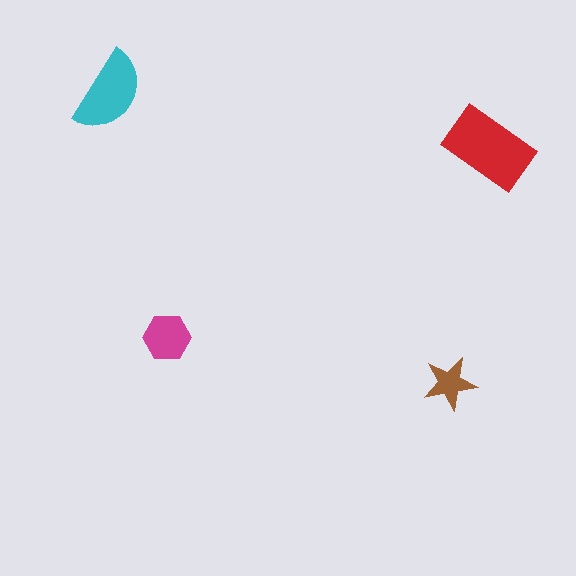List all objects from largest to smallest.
The red rectangle, the cyan semicircle, the magenta hexagon, the brown star.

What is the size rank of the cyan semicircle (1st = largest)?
2nd.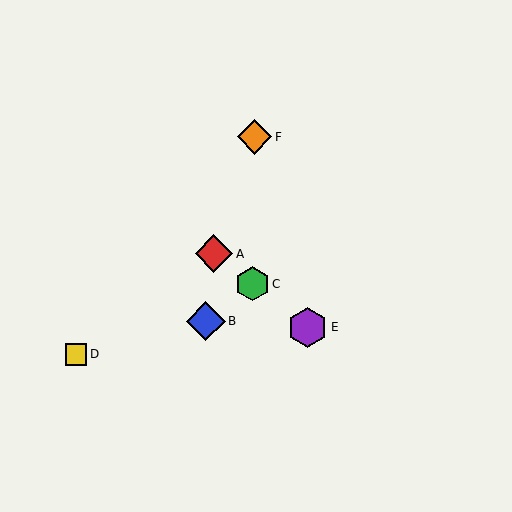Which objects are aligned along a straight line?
Objects A, C, E are aligned along a straight line.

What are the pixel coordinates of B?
Object B is at (206, 321).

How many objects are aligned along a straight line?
3 objects (A, C, E) are aligned along a straight line.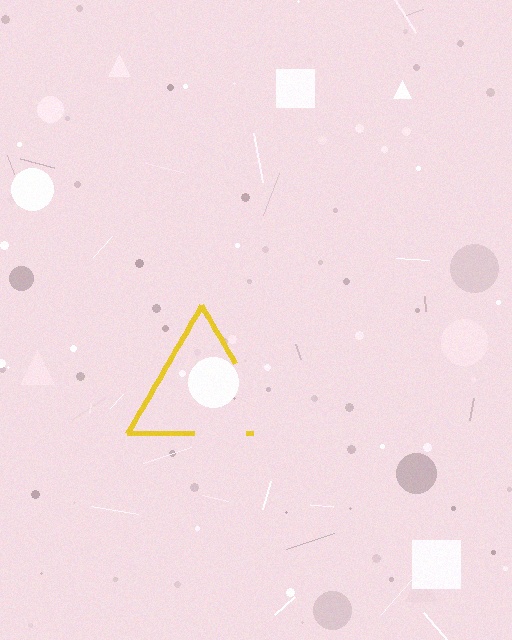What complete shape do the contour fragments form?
The contour fragments form a triangle.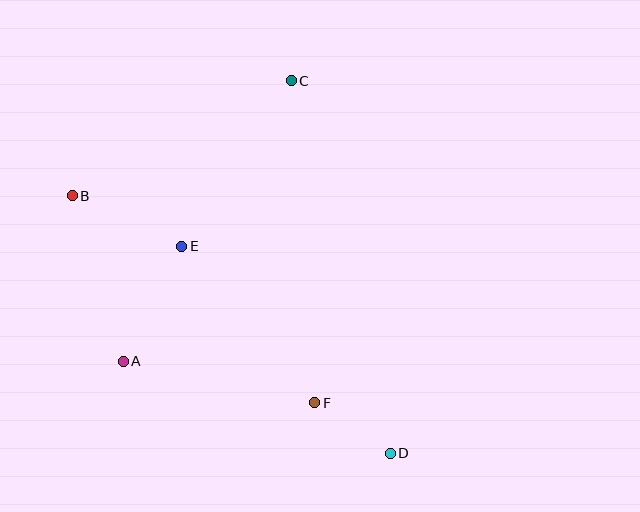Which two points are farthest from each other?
Points B and D are farthest from each other.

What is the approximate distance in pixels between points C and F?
The distance between C and F is approximately 323 pixels.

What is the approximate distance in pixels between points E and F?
The distance between E and F is approximately 205 pixels.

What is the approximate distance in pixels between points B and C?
The distance between B and C is approximately 247 pixels.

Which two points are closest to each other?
Points D and F are closest to each other.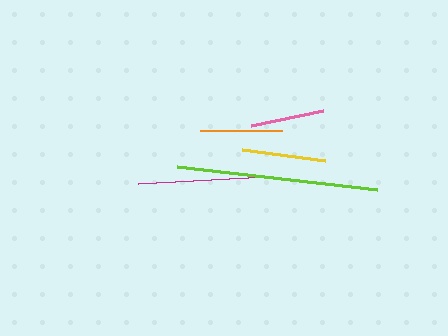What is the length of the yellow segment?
The yellow segment is approximately 83 pixels long.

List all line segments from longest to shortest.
From longest to shortest: lime, magenta, yellow, orange, pink.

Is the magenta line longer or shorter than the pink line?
The magenta line is longer than the pink line.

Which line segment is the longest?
The lime line is the longest at approximately 202 pixels.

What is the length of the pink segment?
The pink segment is approximately 73 pixels long.